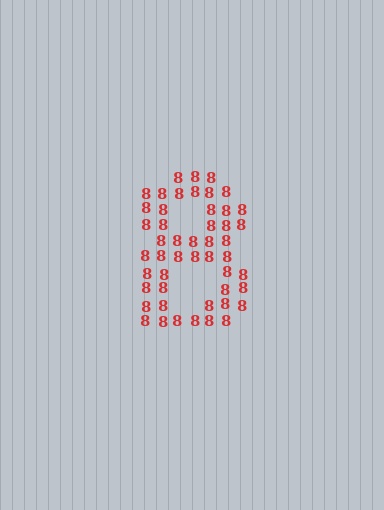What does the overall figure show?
The overall figure shows the digit 8.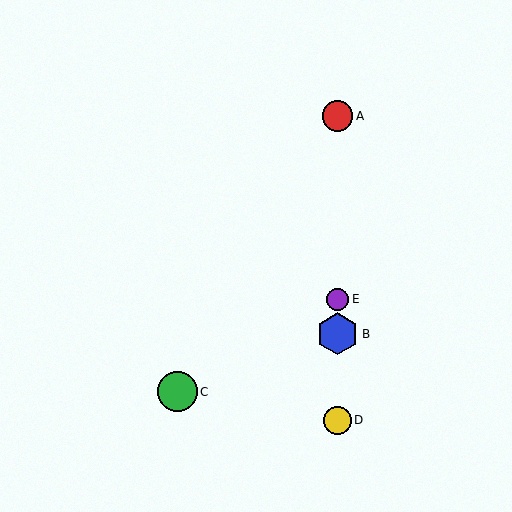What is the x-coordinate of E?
Object E is at x≈338.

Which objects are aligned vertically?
Objects A, B, D, E are aligned vertically.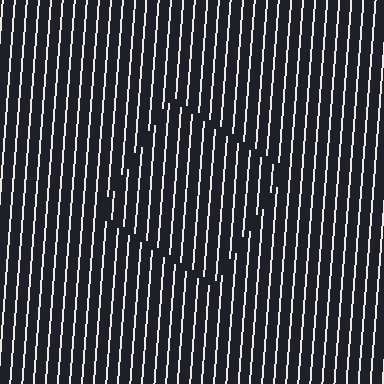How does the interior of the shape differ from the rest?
The interior of the shape contains the same grating, shifted by half a period — the contour is defined by the phase discontinuity where line-ends from the inner and outer gratings abut.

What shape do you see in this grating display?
An illusory square. The interior of the shape contains the same grating, shifted by half a period — the contour is defined by the phase discontinuity where line-ends from the inner and outer gratings abut.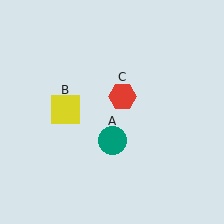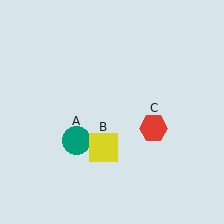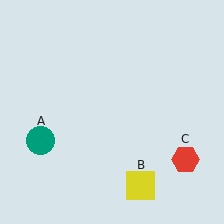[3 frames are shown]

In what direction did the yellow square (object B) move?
The yellow square (object B) moved down and to the right.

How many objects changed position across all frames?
3 objects changed position: teal circle (object A), yellow square (object B), red hexagon (object C).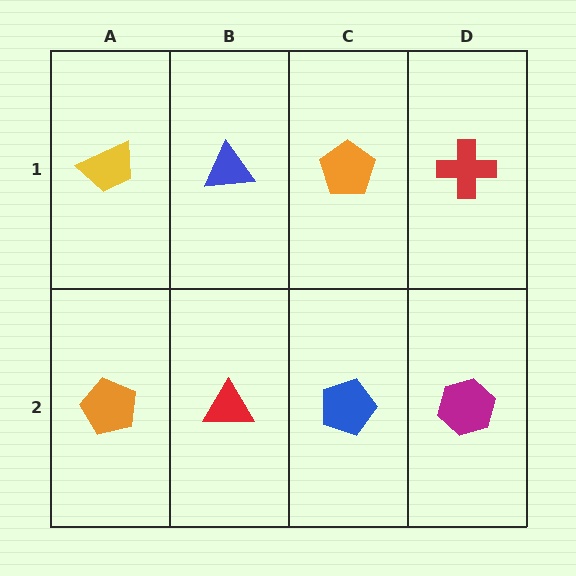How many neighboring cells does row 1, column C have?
3.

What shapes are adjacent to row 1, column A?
An orange pentagon (row 2, column A), a blue triangle (row 1, column B).